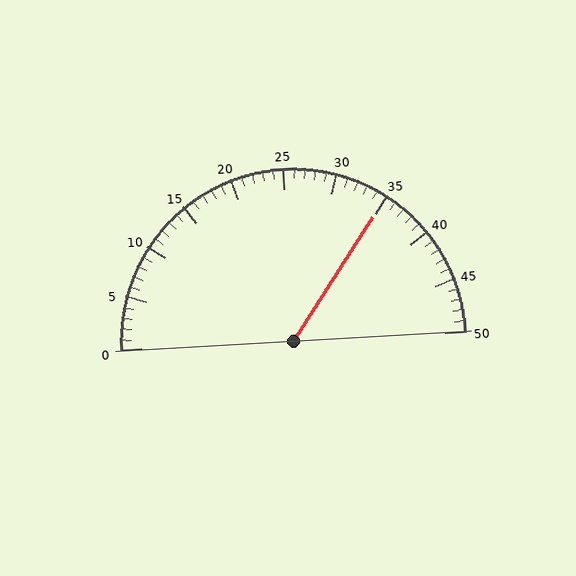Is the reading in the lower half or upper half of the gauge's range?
The reading is in the upper half of the range (0 to 50).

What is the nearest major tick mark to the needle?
The nearest major tick mark is 35.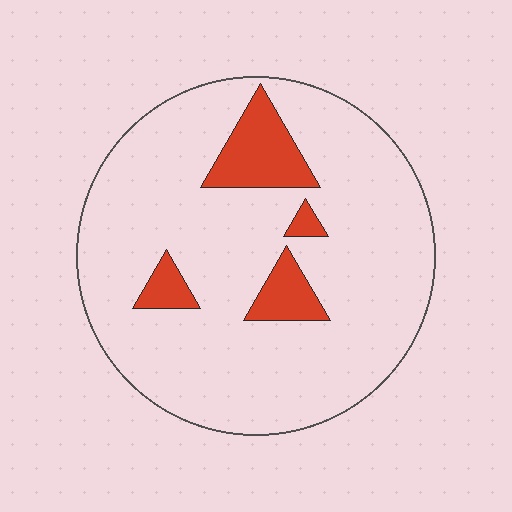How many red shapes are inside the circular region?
4.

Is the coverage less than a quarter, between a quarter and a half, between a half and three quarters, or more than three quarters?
Less than a quarter.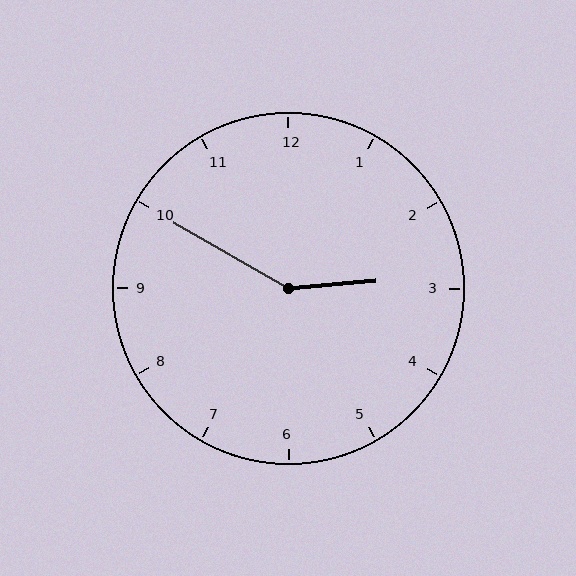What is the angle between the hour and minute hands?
Approximately 145 degrees.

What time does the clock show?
2:50.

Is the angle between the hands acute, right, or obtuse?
It is obtuse.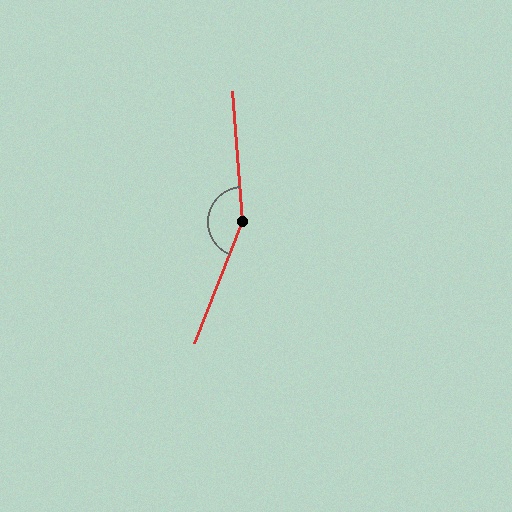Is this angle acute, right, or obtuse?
It is obtuse.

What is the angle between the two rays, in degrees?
Approximately 154 degrees.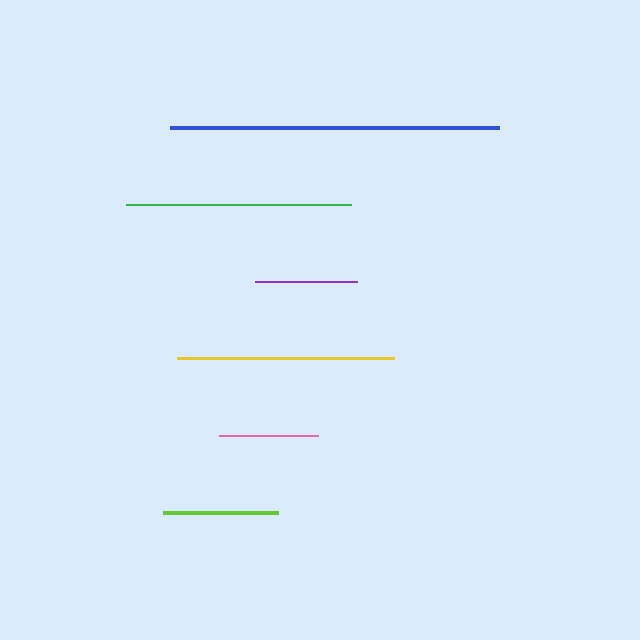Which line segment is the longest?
The blue line is the longest at approximately 329 pixels.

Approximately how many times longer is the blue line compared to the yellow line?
The blue line is approximately 1.5 times the length of the yellow line.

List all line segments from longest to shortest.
From longest to shortest: blue, green, yellow, lime, purple, pink.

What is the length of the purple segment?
The purple segment is approximately 103 pixels long.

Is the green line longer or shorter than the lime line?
The green line is longer than the lime line.